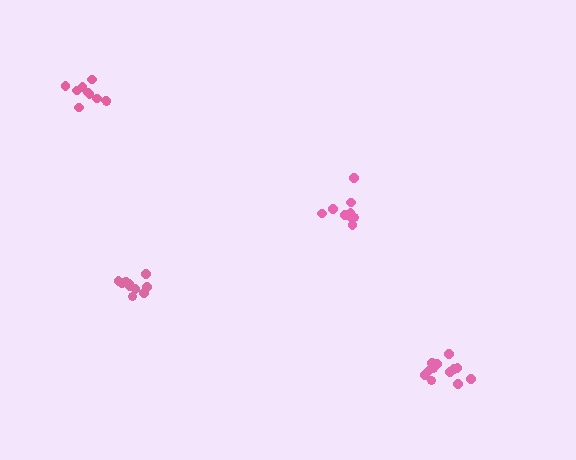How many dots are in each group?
Group 1: 12 dots, Group 2: 10 dots, Group 3: 9 dots, Group 4: 10 dots (41 total).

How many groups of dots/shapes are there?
There are 4 groups.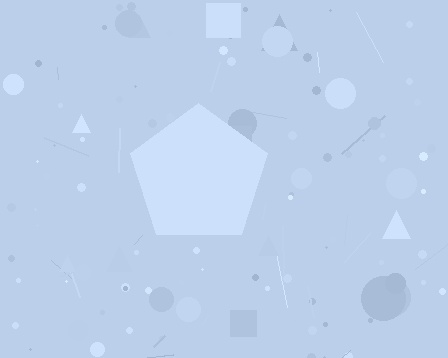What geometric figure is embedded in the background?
A pentagon is embedded in the background.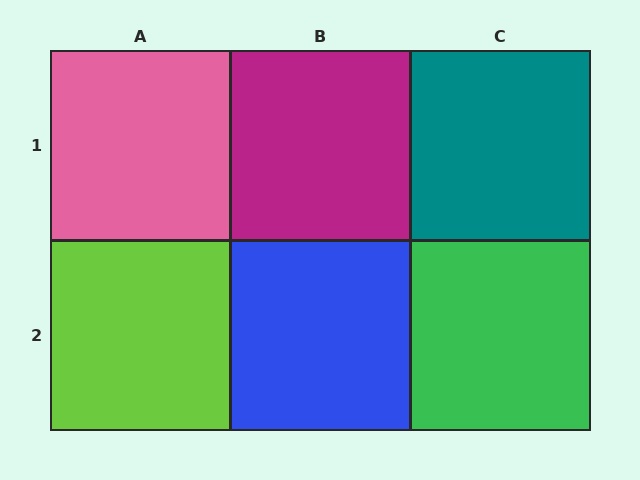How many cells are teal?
1 cell is teal.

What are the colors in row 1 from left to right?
Pink, magenta, teal.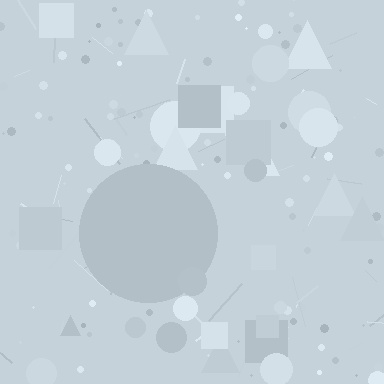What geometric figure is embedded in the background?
A circle is embedded in the background.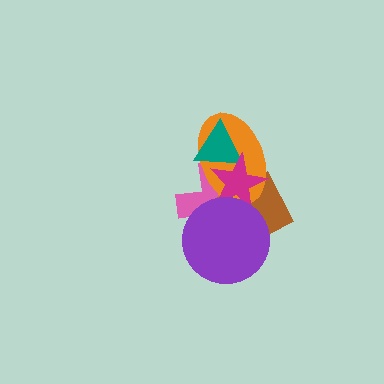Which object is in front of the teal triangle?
The magenta star is in front of the teal triangle.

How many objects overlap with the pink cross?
5 objects overlap with the pink cross.